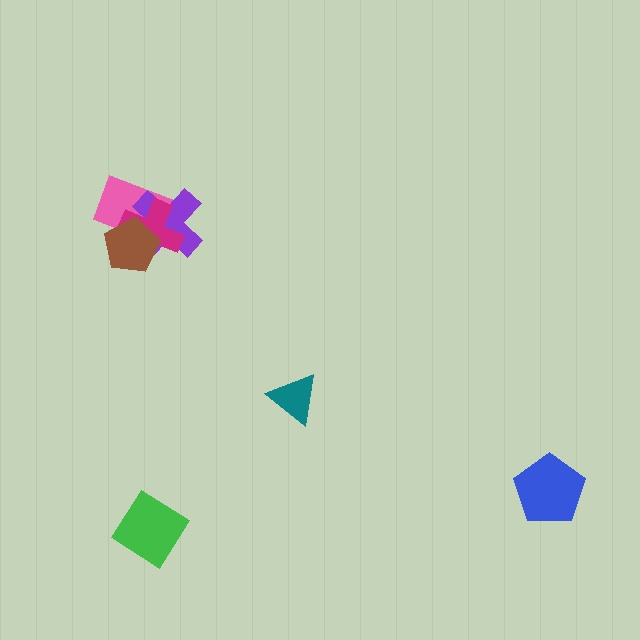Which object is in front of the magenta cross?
The brown pentagon is in front of the magenta cross.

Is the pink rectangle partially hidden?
Yes, it is partially covered by another shape.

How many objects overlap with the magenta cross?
3 objects overlap with the magenta cross.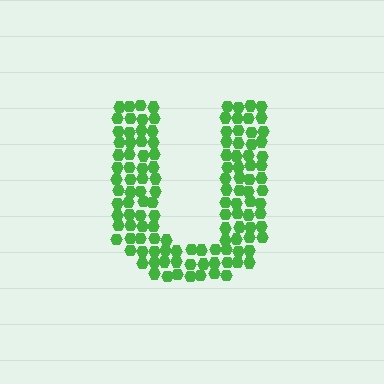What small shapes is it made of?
It is made of small hexagons.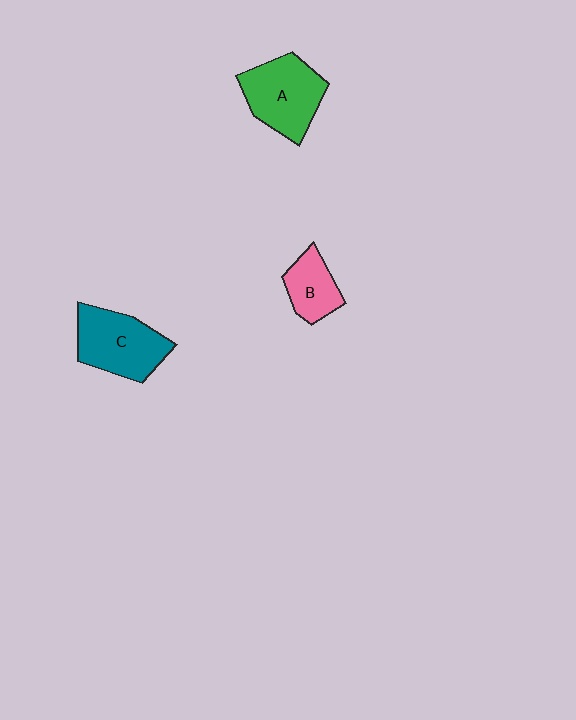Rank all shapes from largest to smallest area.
From largest to smallest: C (teal), A (green), B (pink).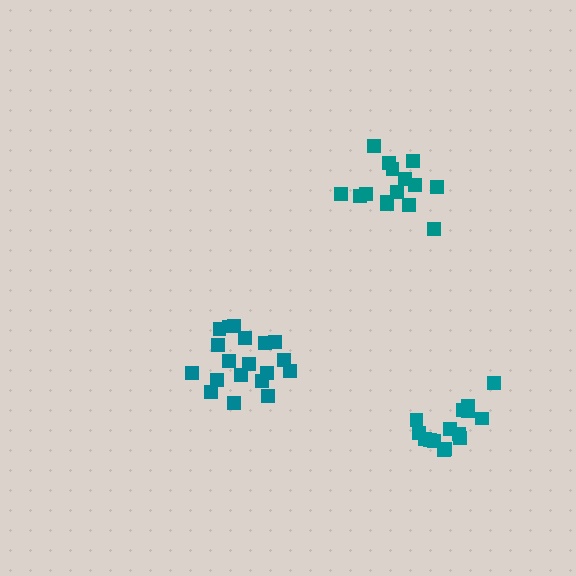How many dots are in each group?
Group 1: 19 dots, Group 2: 15 dots, Group 3: 15 dots (49 total).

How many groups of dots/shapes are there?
There are 3 groups.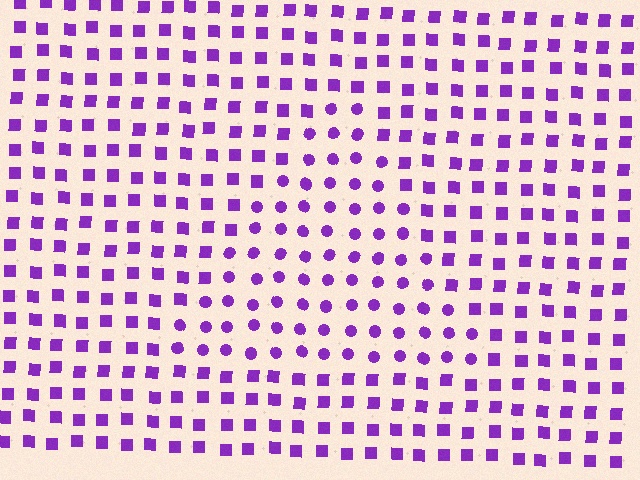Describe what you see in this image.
The image is filled with small purple elements arranged in a uniform grid. A triangle-shaped region contains circles, while the surrounding area contains squares. The boundary is defined purely by the change in element shape.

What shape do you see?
I see a triangle.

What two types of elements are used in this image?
The image uses circles inside the triangle region and squares outside it.